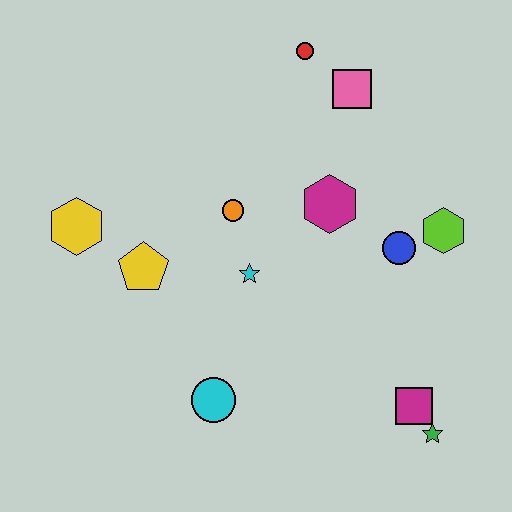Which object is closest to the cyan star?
The orange circle is closest to the cyan star.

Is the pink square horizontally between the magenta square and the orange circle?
Yes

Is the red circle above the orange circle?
Yes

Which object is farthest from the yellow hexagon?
The green star is farthest from the yellow hexagon.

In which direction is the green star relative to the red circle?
The green star is below the red circle.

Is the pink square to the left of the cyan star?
No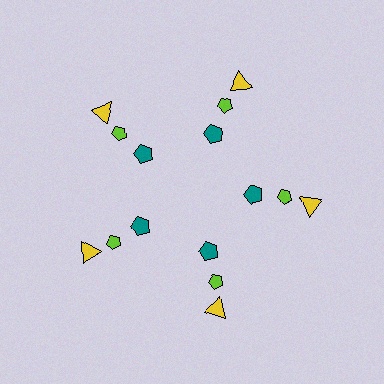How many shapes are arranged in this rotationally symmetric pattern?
There are 15 shapes, arranged in 5 groups of 3.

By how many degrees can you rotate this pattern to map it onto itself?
The pattern maps onto itself every 72 degrees of rotation.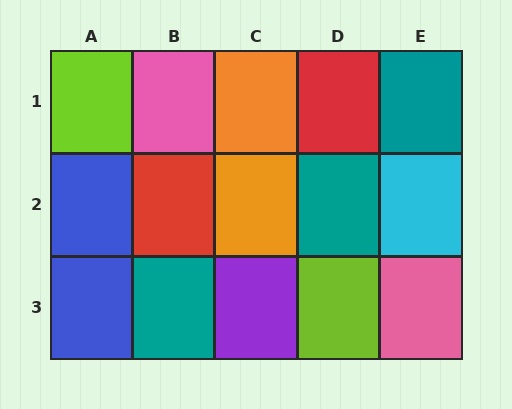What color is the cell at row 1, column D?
Red.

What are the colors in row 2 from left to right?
Blue, red, orange, teal, cyan.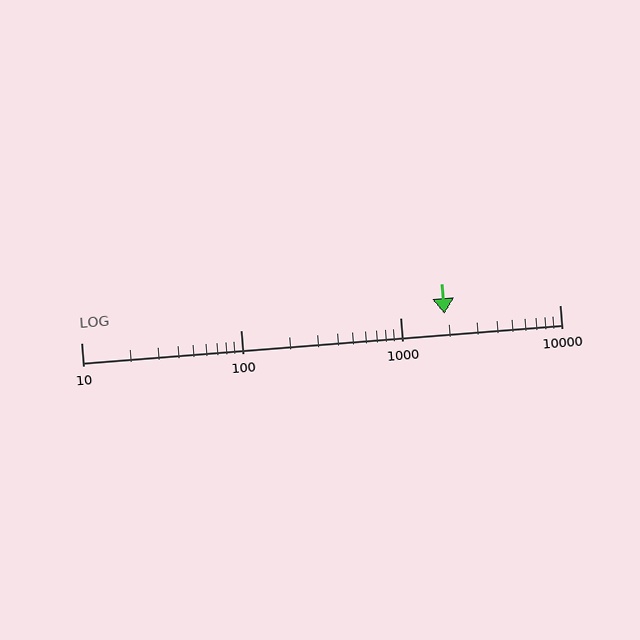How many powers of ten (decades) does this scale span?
The scale spans 3 decades, from 10 to 10000.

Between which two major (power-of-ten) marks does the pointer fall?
The pointer is between 1000 and 10000.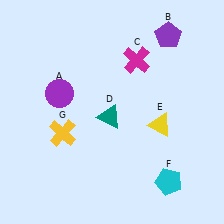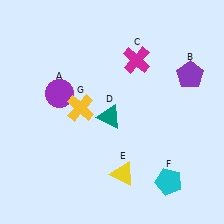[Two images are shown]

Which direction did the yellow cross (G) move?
The yellow cross (G) moved up.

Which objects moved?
The objects that moved are: the purple pentagon (B), the yellow triangle (E), the yellow cross (G).